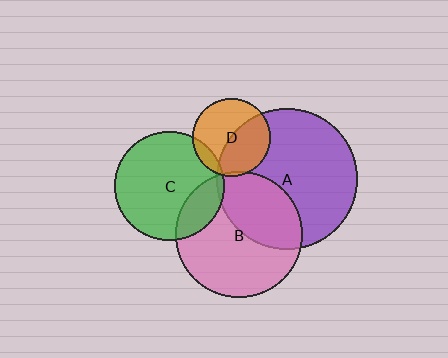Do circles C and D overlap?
Yes.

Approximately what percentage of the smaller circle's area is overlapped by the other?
Approximately 10%.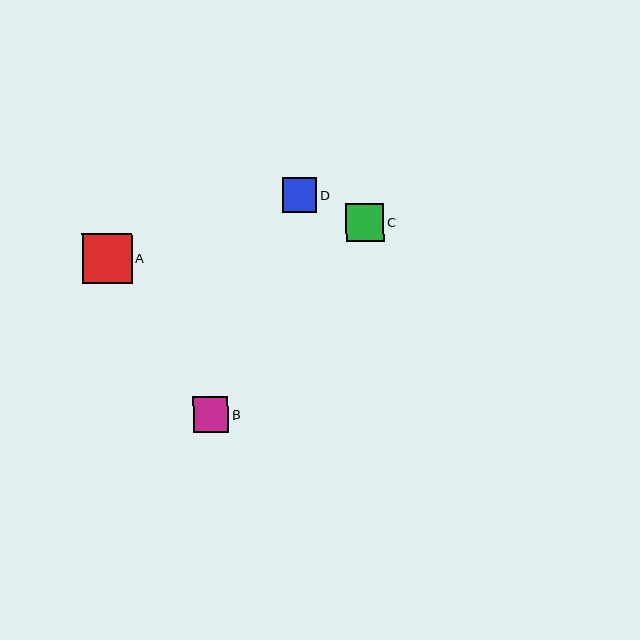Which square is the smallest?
Square D is the smallest with a size of approximately 34 pixels.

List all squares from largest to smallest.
From largest to smallest: A, C, B, D.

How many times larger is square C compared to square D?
Square C is approximately 1.1 times the size of square D.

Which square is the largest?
Square A is the largest with a size of approximately 50 pixels.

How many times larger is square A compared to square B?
Square A is approximately 1.4 times the size of square B.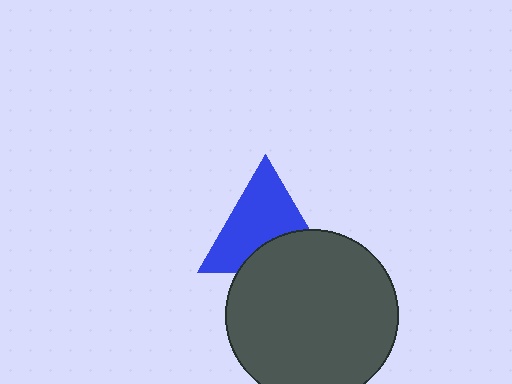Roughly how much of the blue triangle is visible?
Most of it is visible (roughly 66%).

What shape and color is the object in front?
The object in front is a dark gray circle.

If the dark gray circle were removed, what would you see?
You would see the complete blue triangle.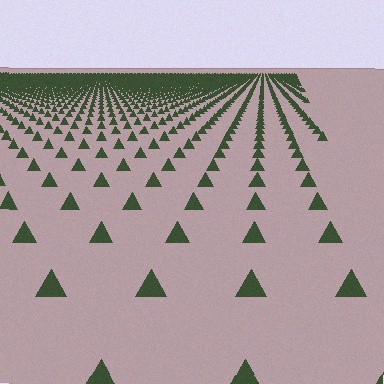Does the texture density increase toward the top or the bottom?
Density increases toward the top.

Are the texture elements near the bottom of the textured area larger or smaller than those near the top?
Larger. Near the bottom, elements are closer to the viewer and appear at a bigger on-screen size.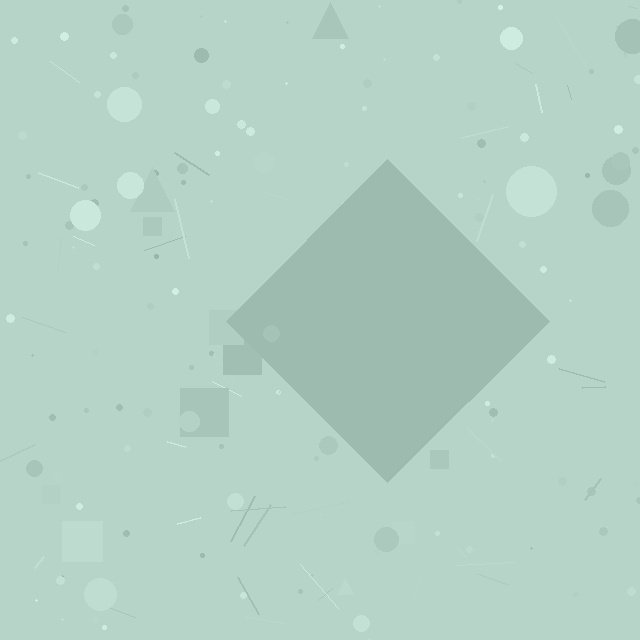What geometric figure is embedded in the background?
A diamond is embedded in the background.